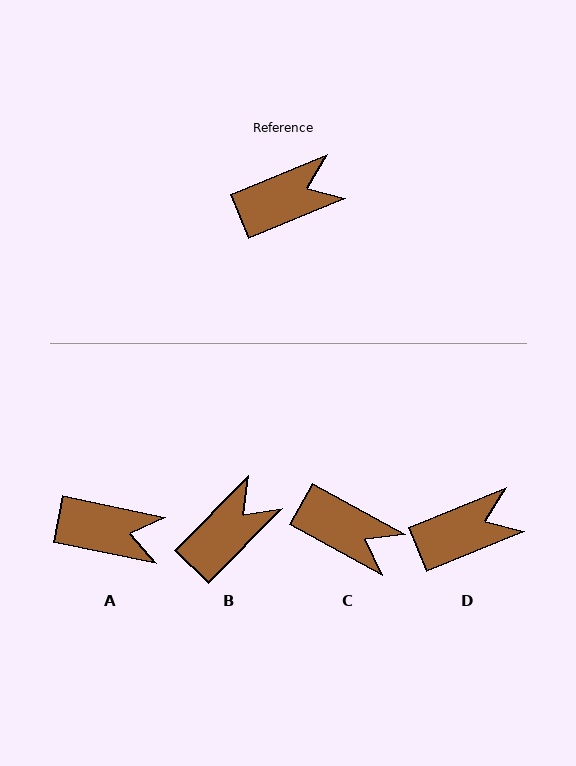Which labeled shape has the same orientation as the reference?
D.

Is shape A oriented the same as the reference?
No, it is off by about 34 degrees.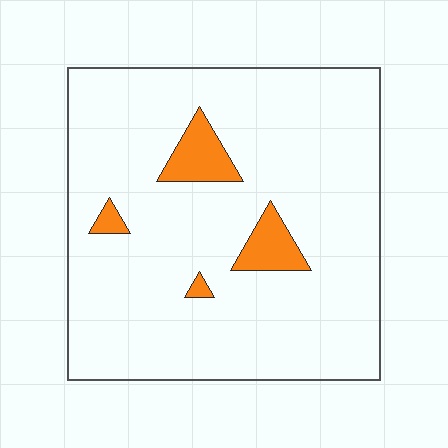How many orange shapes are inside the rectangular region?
4.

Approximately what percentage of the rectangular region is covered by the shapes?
Approximately 10%.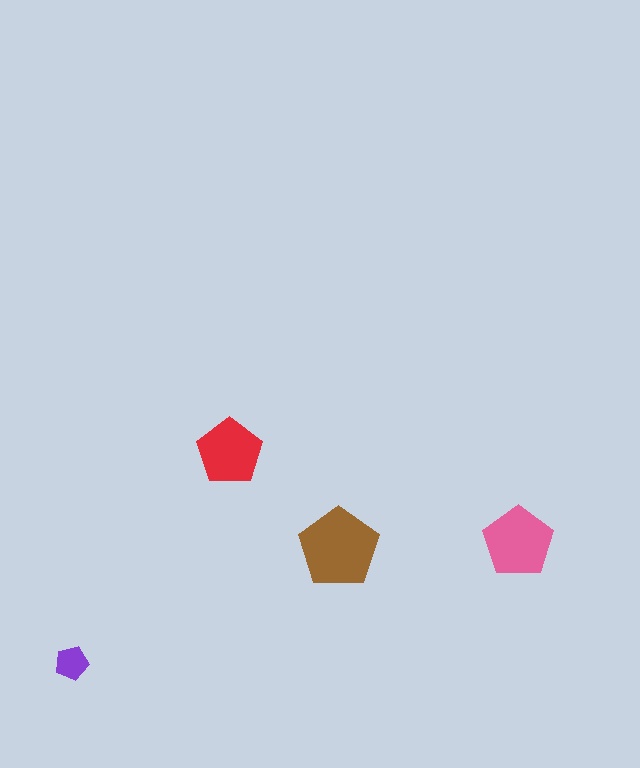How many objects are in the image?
There are 4 objects in the image.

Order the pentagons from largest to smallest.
the brown one, the pink one, the red one, the purple one.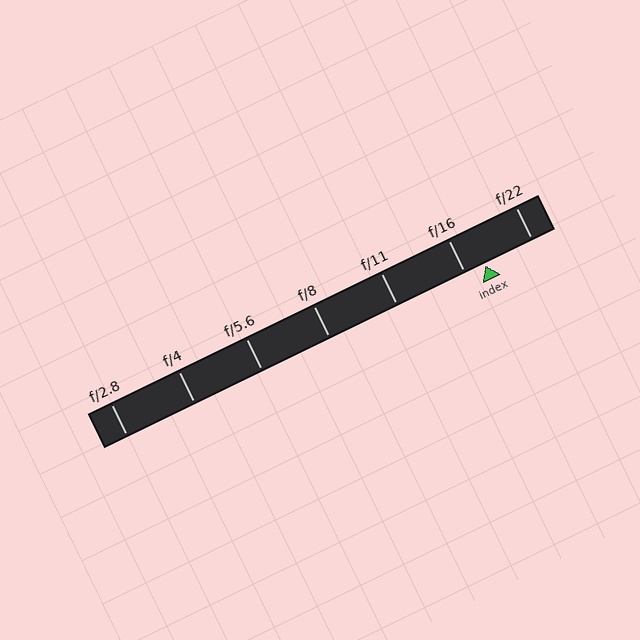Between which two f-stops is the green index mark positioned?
The index mark is between f/16 and f/22.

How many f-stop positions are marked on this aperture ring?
There are 7 f-stop positions marked.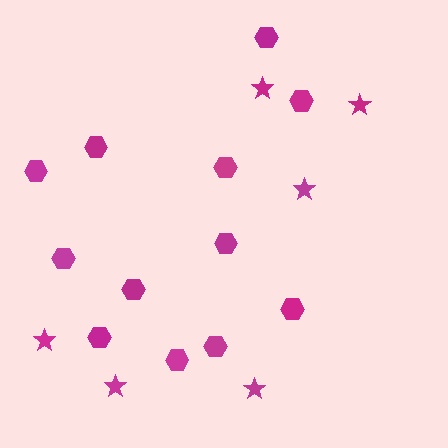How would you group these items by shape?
There are 2 groups: one group of stars (6) and one group of hexagons (12).